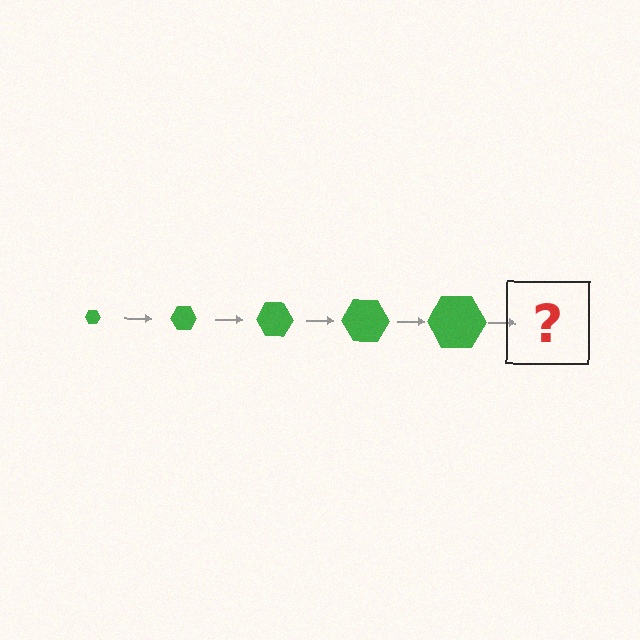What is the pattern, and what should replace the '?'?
The pattern is that the hexagon gets progressively larger each step. The '?' should be a green hexagon, larger than the previous one.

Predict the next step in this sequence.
The next step is a green hexagon, larger than the previous one.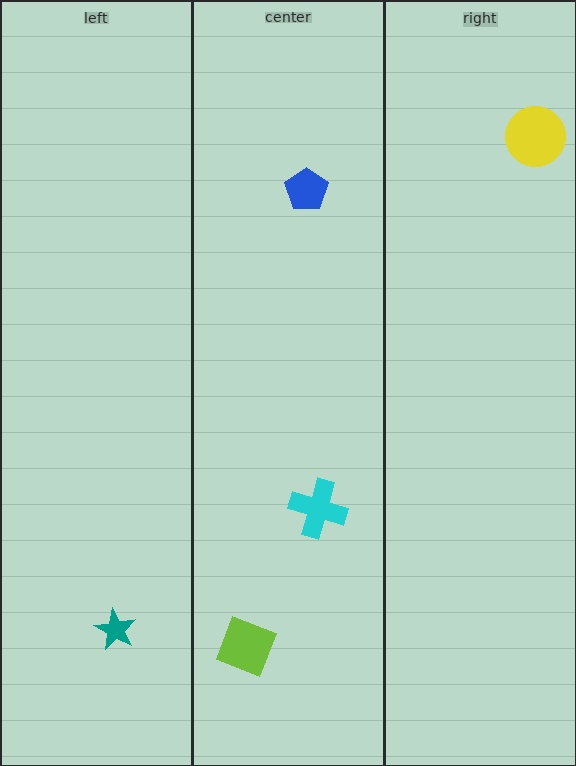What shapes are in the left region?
The teal star.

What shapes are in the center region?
The blue pentagon, the lime diamond, the cyan cross.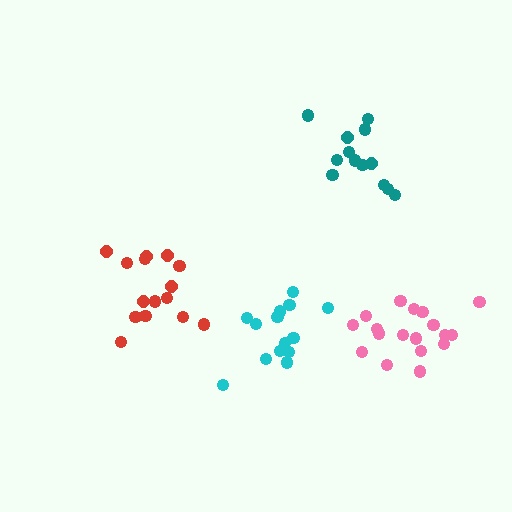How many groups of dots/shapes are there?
There are 4 groups.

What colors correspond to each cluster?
The clusters are colored: pink, teal, cyan, red.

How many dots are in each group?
Group 1: 18 dots, Group 2: 13 dots, Group 3: 14 dots, Group 4: 15 dots (60 total).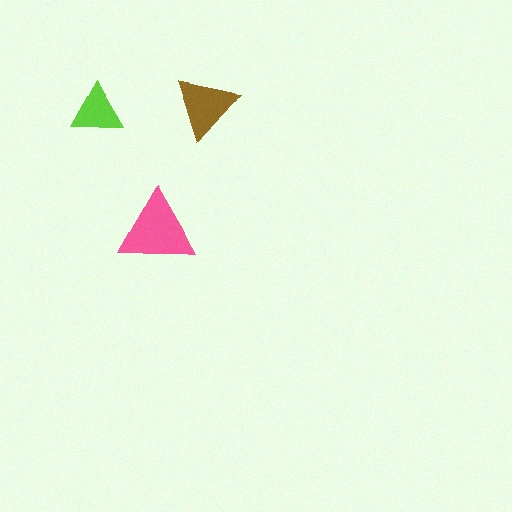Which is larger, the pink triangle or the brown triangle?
The pink one.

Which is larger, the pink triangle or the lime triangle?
The pink one.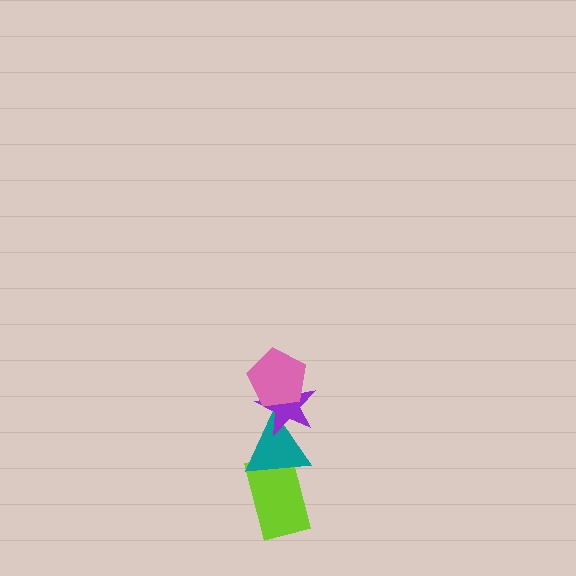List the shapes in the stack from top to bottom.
From top to bottom: the pink pentagon, the purple star, the teal triangle, the lime rectangle.